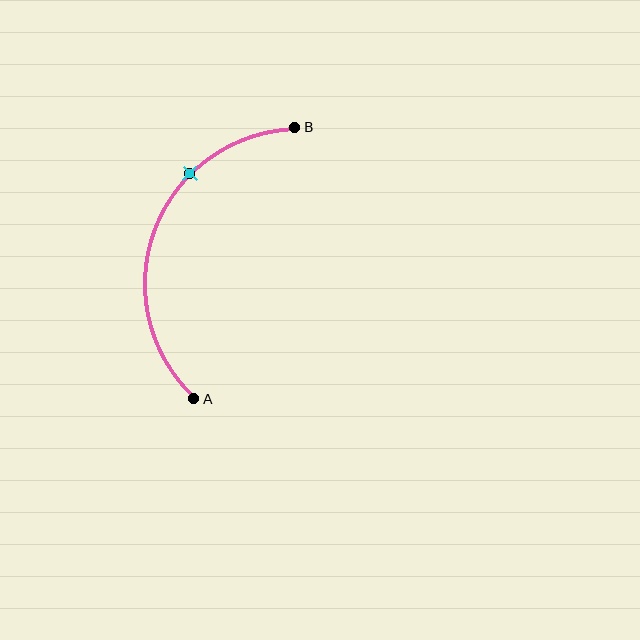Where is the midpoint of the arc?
The arc midpoint is the point on the curve farthest from the straight line joining A and B. It sits to the left of that line.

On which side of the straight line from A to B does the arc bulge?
The arc bulges to the left of the straight line connecting A and B.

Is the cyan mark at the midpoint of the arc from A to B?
No. The cyan mark lies on the arc but is closer to endpoint B. The arc midpoint would be at the point on the curve equidistant along the arc from both A and B.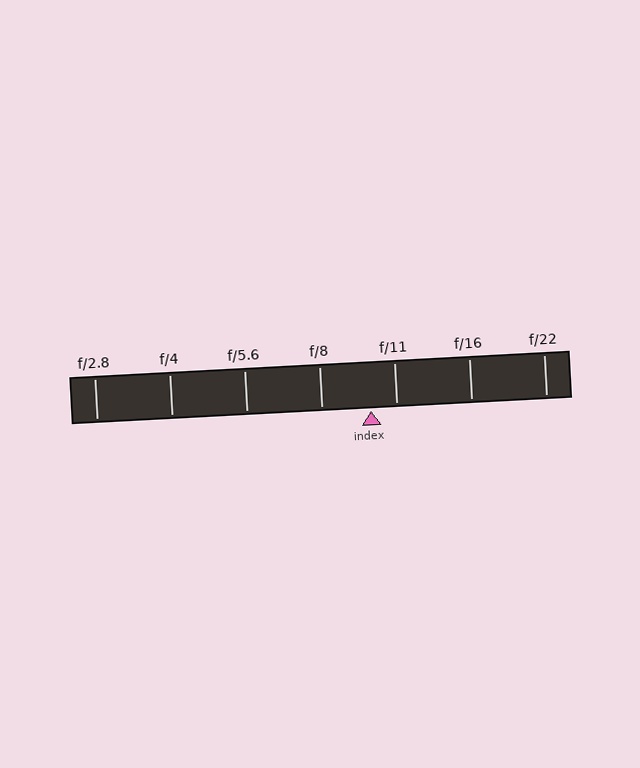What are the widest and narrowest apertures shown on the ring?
The widest aperture shown is f/2.8 and the narrowest is f/22.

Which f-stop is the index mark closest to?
The index mark is closest to f/11.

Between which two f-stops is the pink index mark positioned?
The index mark is between f/8 and f/11.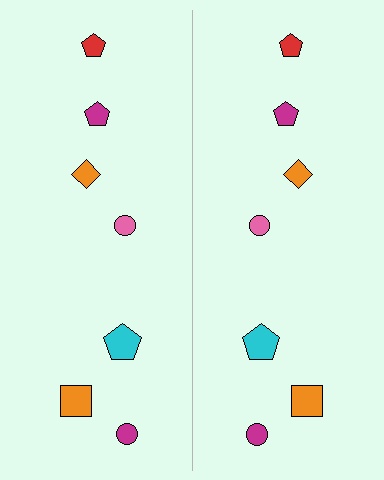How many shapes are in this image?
There are 14 shapes in this image.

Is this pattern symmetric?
Yes, this pattern has bilateral (reflection) symmetry.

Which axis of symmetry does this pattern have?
The pattern has a vertical axis of symmetry running through the center of the image.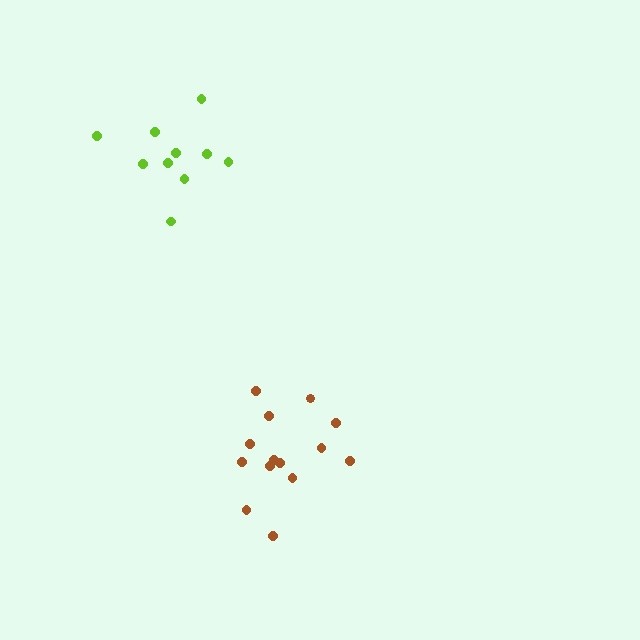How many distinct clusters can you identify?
There are 2 distinct clusters.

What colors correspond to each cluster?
The clusters are colored: lime, brown.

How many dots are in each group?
Group 1: 10 dots, Group 2: 14 dots (24 total).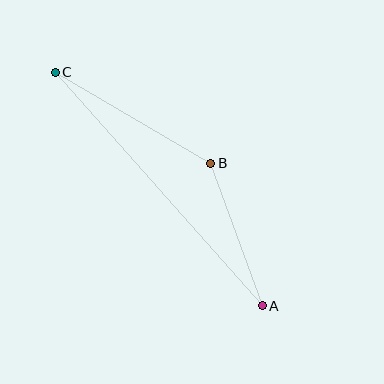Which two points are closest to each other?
Points A and B are closest to each other.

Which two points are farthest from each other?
Points A and C are farthest from each other.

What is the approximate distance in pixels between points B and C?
The distance between B and C is approximately 180 pixels.